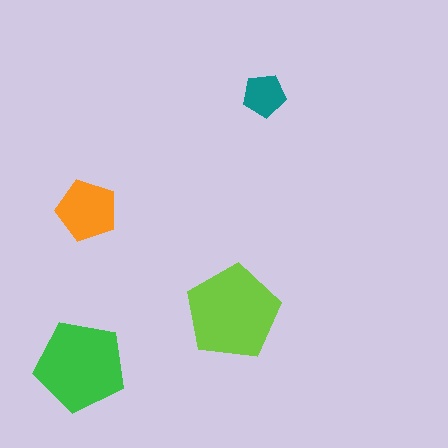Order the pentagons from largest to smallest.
the lime one, the green one, the orange one, the teal one.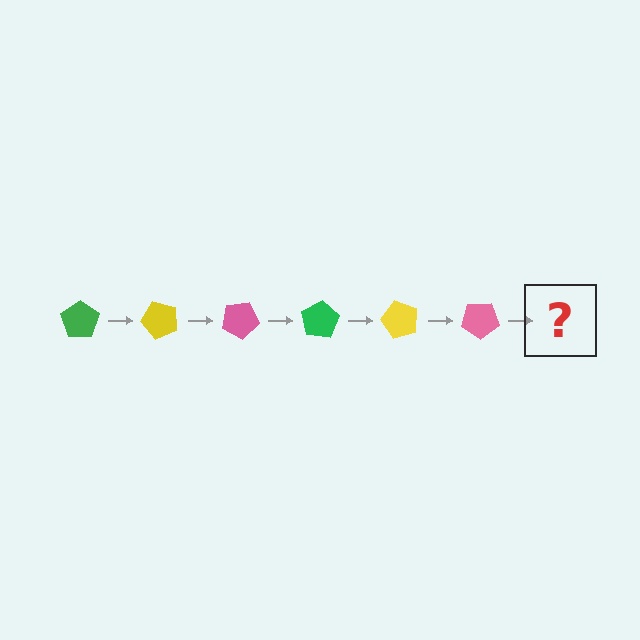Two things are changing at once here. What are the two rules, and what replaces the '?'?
The two rules are that it rotates 50 degrees each step and the color cycles through green, yellow, and pink. The '?' should be a green pentagon, rotated 300 degrees from the start.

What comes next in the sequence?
The next element should be a green pentagon, rotated 300 degrees from the start.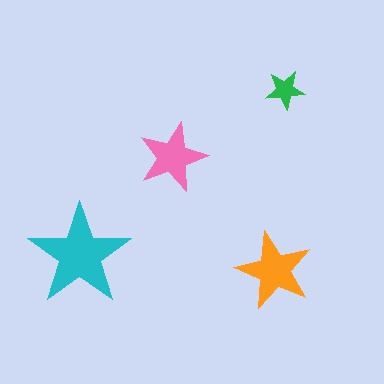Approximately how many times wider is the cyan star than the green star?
About 2.5 times wider.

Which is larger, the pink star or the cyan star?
The cyan one.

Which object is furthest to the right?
The green star is rightmost.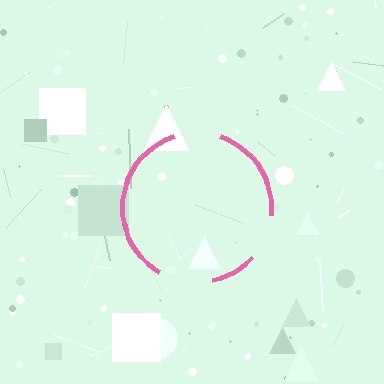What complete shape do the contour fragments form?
The contour fragments form a circle.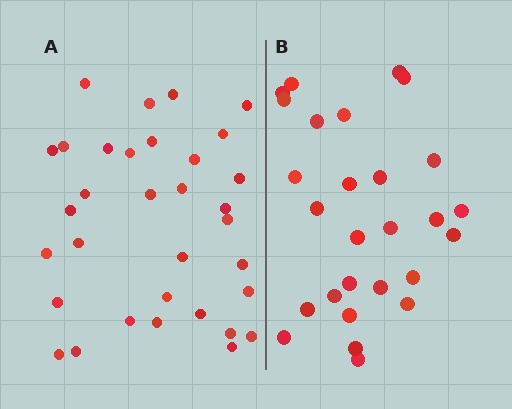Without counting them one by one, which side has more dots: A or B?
Region A (the left region) has more dots.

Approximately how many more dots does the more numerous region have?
Region A has about 6 more dots than region B.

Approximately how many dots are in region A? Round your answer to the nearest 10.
About 30 dots. (The exact count is 33, which rounds to 30.)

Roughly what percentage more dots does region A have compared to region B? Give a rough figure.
About 20% more.